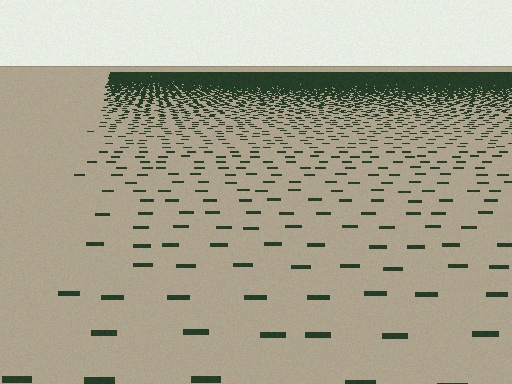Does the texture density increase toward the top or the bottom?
Density increases toward the top.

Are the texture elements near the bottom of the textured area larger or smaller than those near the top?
Larger. Near the bottom, elements are closer to the viewer and appear at a bigger on-screen size.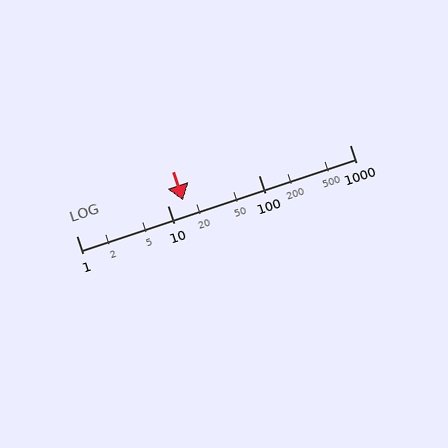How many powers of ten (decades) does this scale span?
The scale spans 3 decades, from 1 to 1000.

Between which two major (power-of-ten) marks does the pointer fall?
The pointer is between 10 and 100.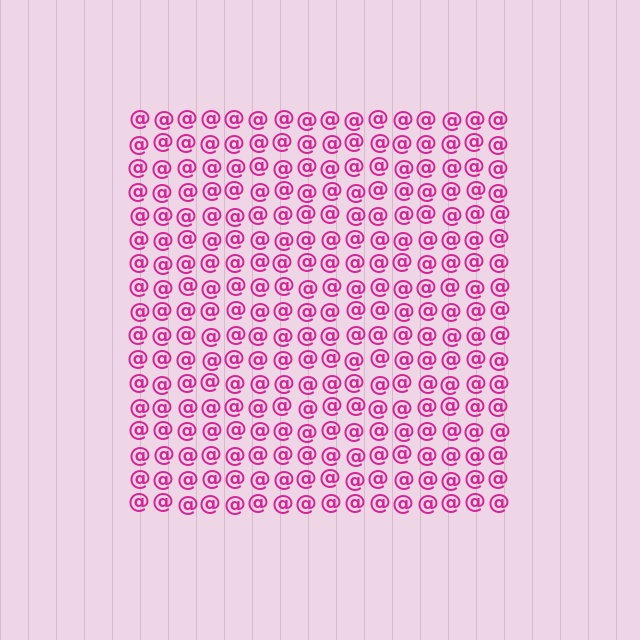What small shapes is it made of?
It is made of small at signs.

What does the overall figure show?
The overall figure shows a square.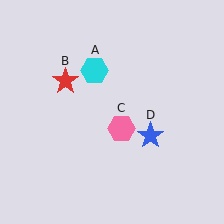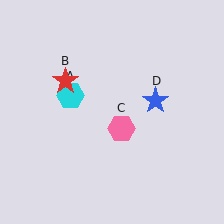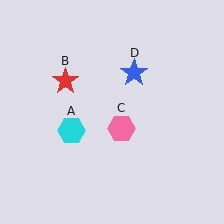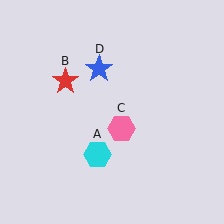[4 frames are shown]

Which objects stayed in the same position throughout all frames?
Red star (object B) and pink hexagon (object C) remained stationary.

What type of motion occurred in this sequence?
The cyan hexagon (object A), blue star (object D) rotated counterclockwise around the center of the scene.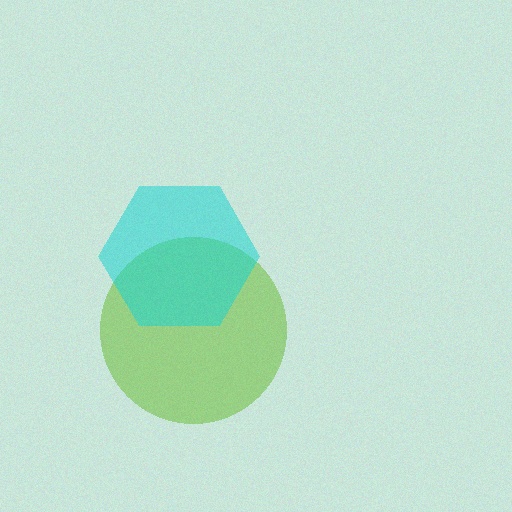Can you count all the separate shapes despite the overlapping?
Yes, there are 2 separate shapes.